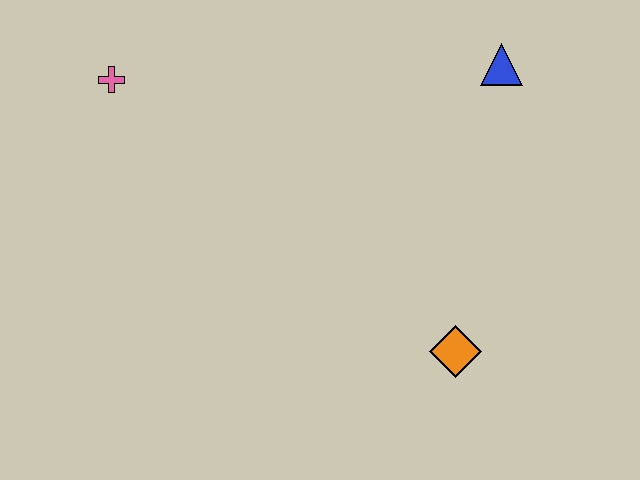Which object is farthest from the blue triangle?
The pink cross is farthest from the blue triangle.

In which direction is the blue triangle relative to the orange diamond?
The blue triangle is above the orange diamond.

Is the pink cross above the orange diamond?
Yes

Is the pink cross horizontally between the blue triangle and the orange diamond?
No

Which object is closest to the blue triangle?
The orange diamond is closest to the blue triangle.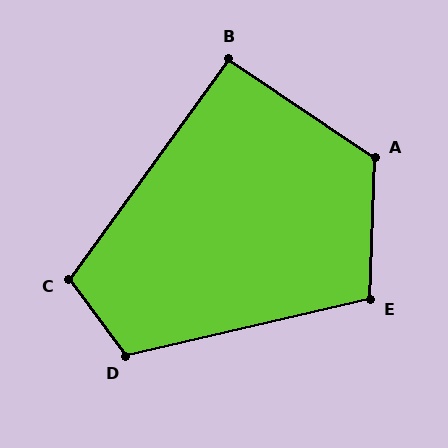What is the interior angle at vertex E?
Approximately 105 degrees (obtuse).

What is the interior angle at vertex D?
Approximately 114 degrees (obtuse).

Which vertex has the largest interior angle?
A, at approximately 122 degrees.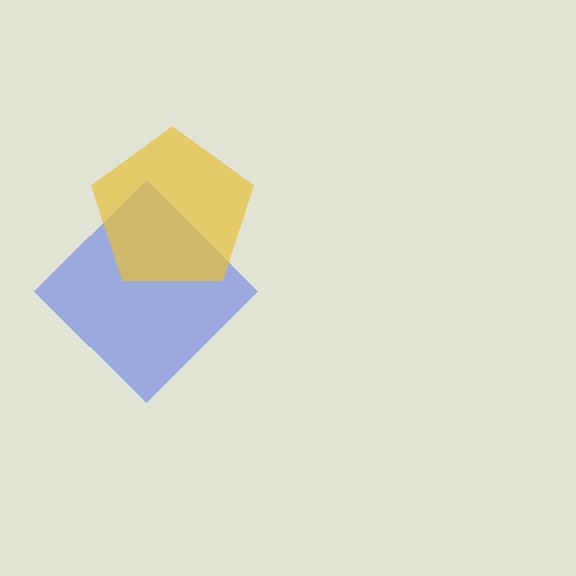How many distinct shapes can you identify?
There are 2 distinct shapes: a blue diamond, a yellow pentagon.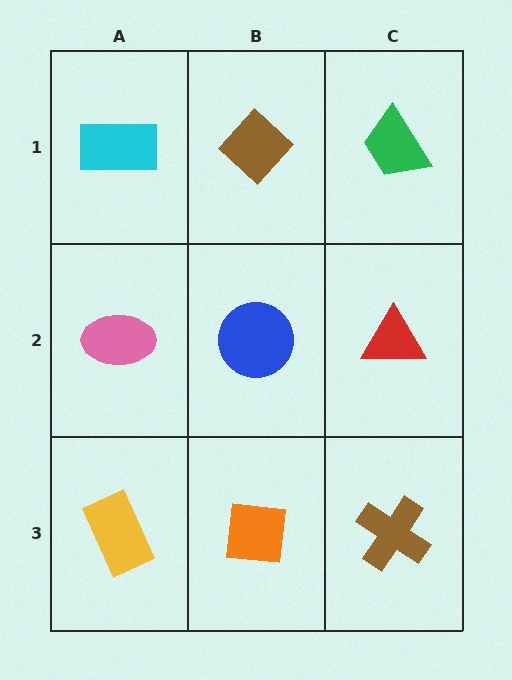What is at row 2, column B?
A blue circle.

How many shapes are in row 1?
3 shapes.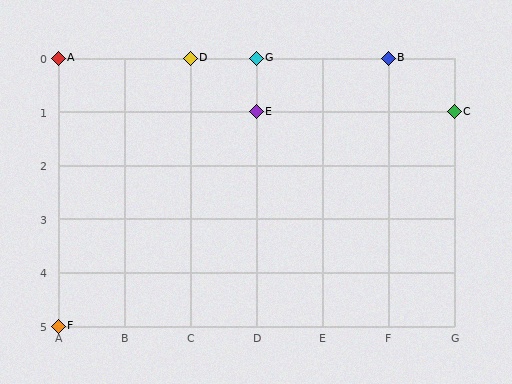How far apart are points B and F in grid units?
Points B and F are 5 columns and 5 rows apart (about 7.1 grid units diagonally).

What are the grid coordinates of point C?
Point C is at grid coordinates (G, 1).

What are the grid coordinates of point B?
Point B is at grid coordinates (F, 0).